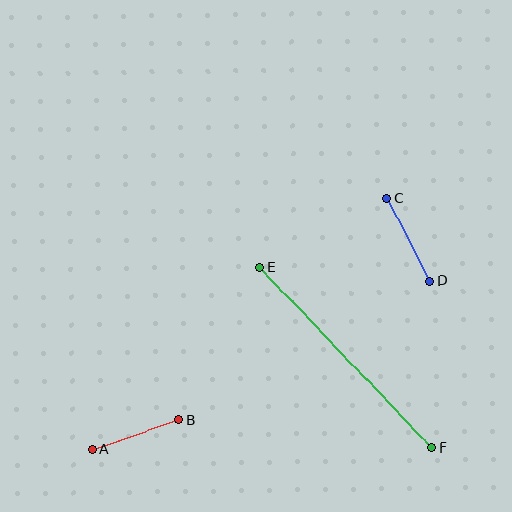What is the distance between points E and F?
The distance is approximately 248 pixels.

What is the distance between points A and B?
The distance is approximately 92 pixels.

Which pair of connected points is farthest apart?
Points E and F are farthest apart.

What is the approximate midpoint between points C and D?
The midpoint is at approximately (409, 240) pixels.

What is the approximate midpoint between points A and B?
The midpoint is at approximately (136, 435) pixels.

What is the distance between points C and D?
The distance is approximately 93 pixels.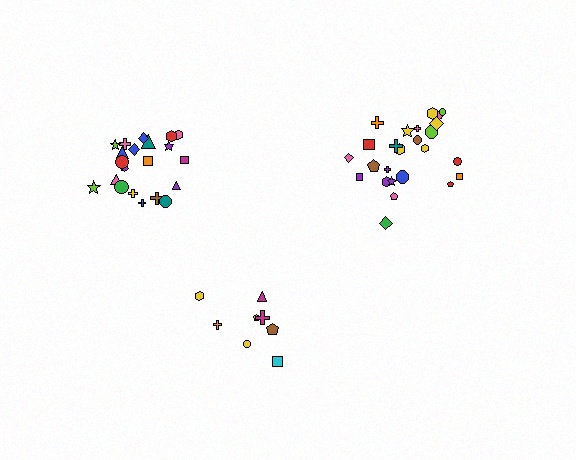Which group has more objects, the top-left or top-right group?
The top-right group.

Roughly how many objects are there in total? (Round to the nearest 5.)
Roughly 55 objects in total.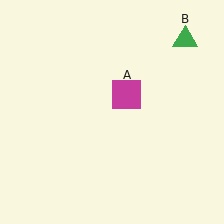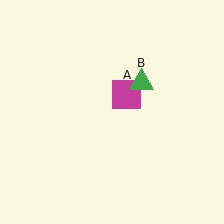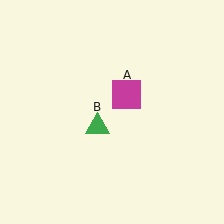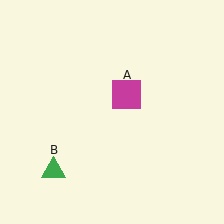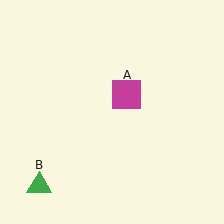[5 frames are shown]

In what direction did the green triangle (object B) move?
The green triangle (object B) moved down and to the left.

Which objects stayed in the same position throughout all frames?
Magenta square (object A) remained stationary.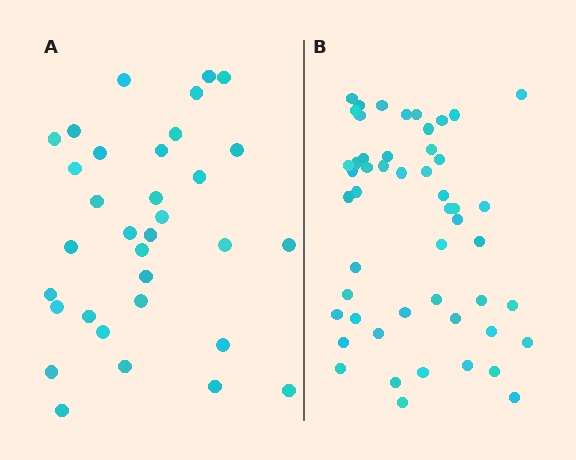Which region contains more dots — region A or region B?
Region B (the right region) has more dots.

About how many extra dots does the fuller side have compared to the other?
Region B has approximately 20 more dots than region A.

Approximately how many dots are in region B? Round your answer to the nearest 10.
About 50 dots. (The exact count is 51, which rounds to 50.)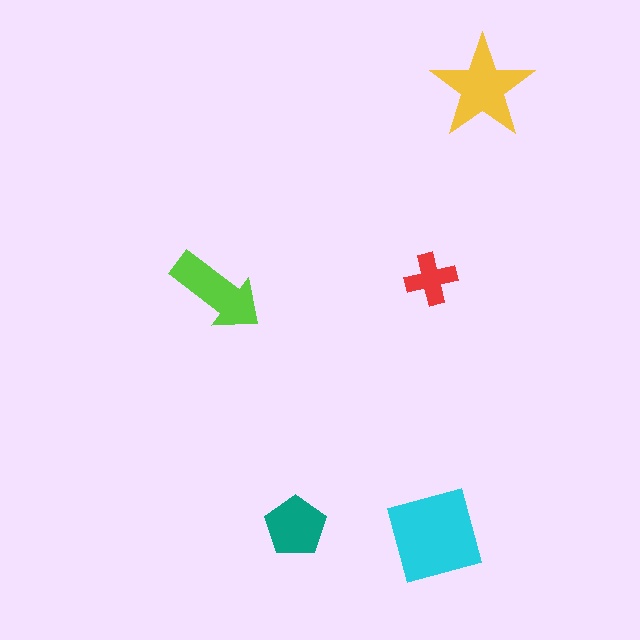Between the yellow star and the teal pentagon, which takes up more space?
The yellow star.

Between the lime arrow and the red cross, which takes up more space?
The lime arrow.